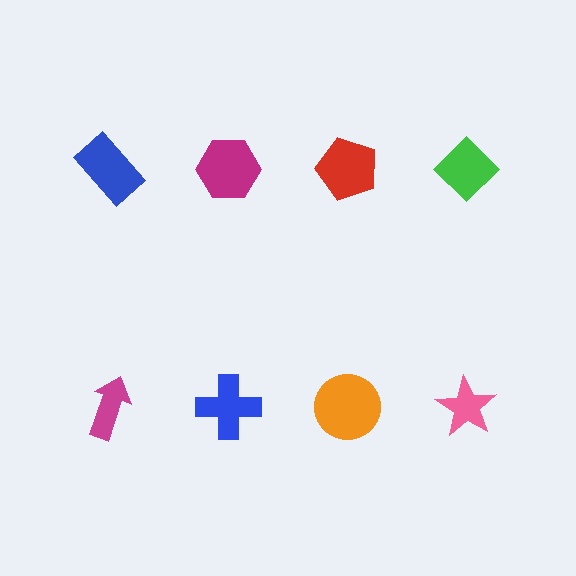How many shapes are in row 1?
4 shapes.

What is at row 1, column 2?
A magenta hexagon.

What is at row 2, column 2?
A blue cross.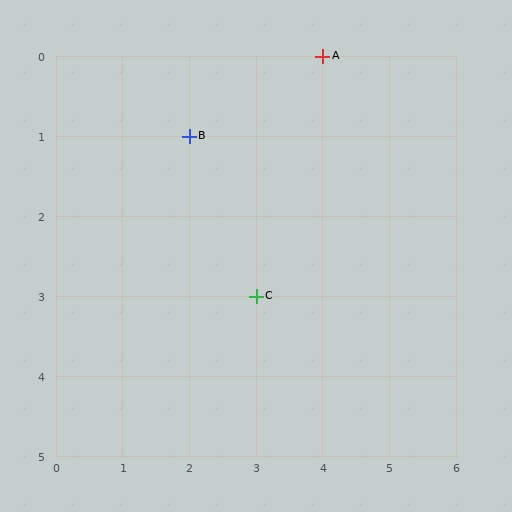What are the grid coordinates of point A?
Point A is at grid coordinates (4, 0).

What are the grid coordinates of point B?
Point B is at grid coordinates (2, 1).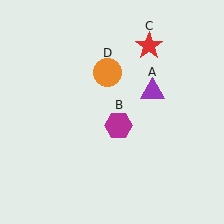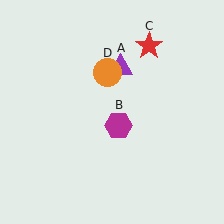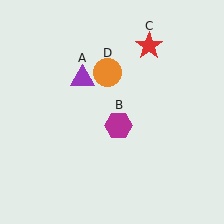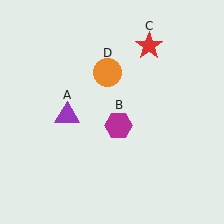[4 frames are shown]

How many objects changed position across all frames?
1 object changed position: purple triangle (object A).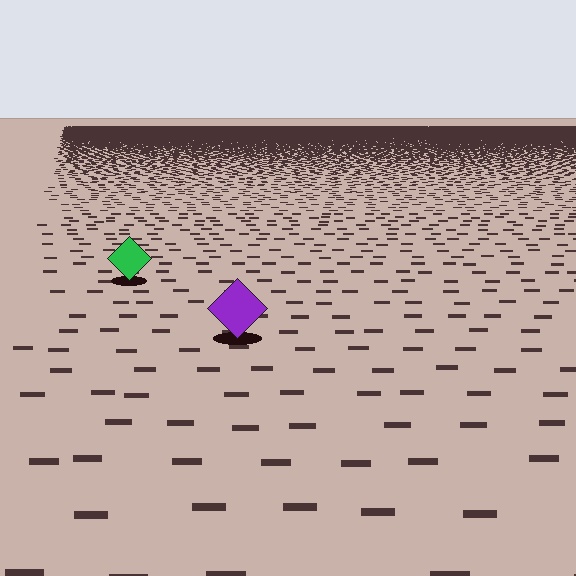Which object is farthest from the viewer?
The green diamond is farthest from the viewer. It appears smaller and the ground texture around it is denser.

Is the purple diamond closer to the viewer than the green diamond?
Yes. The purple diamond is closer — you can tell from the texture gradient: the ground texture is coarser near it.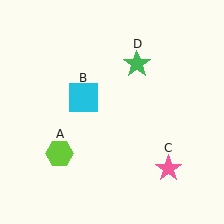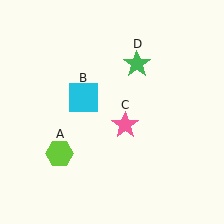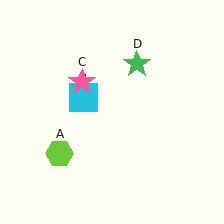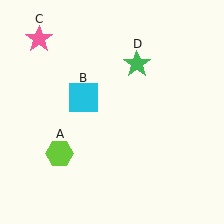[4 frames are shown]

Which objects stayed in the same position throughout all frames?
Lime hexagon (object A) and cyan square (object B) and green star (object D) remained stationary.